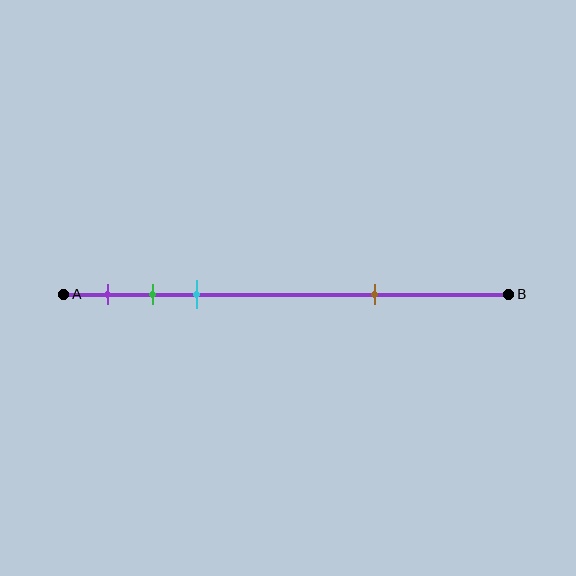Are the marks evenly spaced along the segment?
No, the marks are not evenly spaced.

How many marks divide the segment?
There are 4 marks dividing the segment.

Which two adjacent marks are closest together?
The green and cyan marks are the closest adjacent pair.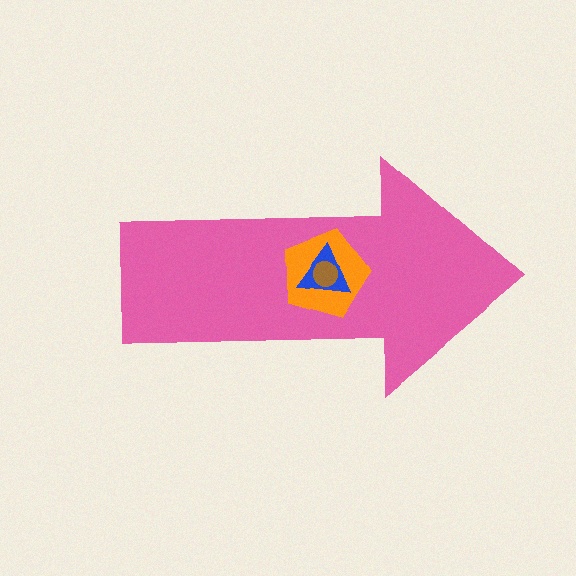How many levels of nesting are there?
4.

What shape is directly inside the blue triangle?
The brown circle.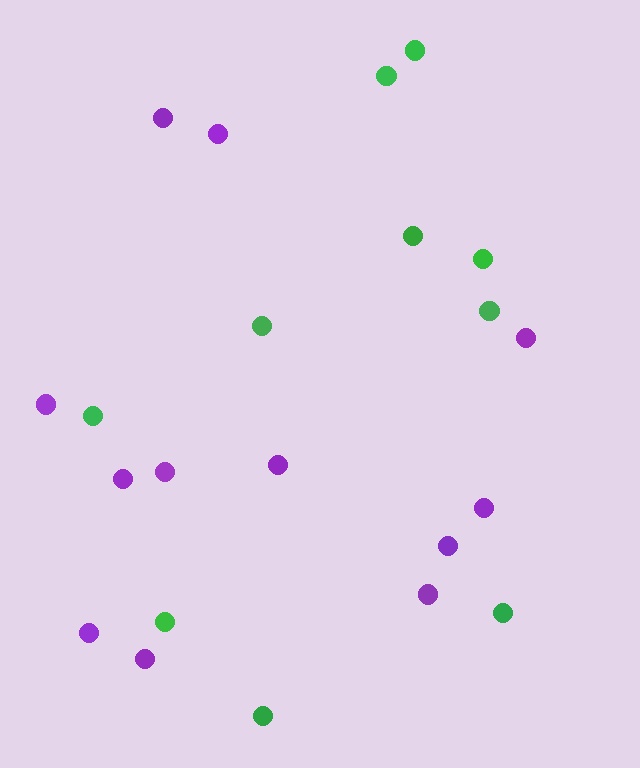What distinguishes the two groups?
There are 2 groups: one group of purple circles (12) and one group of green circles (10).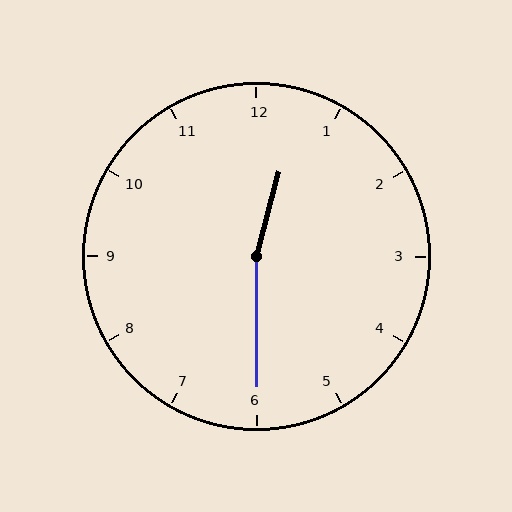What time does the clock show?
12:30.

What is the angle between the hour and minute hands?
Approximately 165 degrees.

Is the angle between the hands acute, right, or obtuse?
It is obtuse.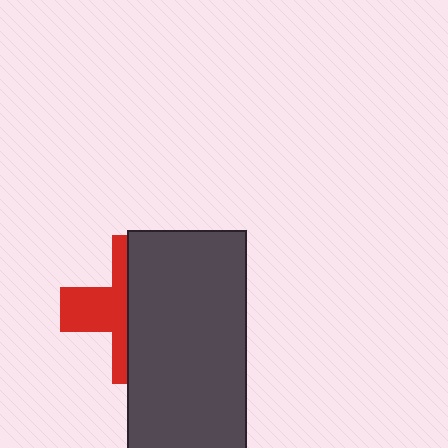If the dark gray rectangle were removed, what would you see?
You would see the complete red cross.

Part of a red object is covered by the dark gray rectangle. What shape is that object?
It is a cross.